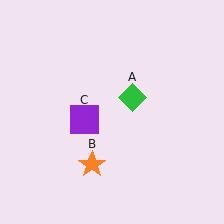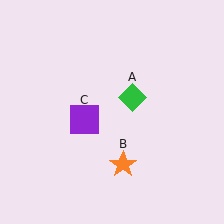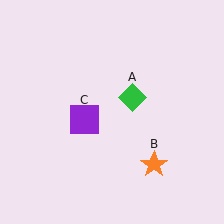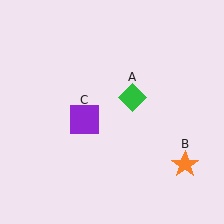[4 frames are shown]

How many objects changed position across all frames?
1 object changed position: orange star (object B).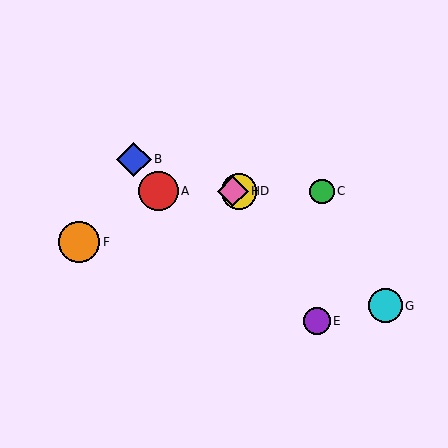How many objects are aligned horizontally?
4 objects (A, C, D, H) are aligned horizontally.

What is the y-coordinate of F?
Object F is at y≈242.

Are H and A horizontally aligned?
Yes, both are at y≈191.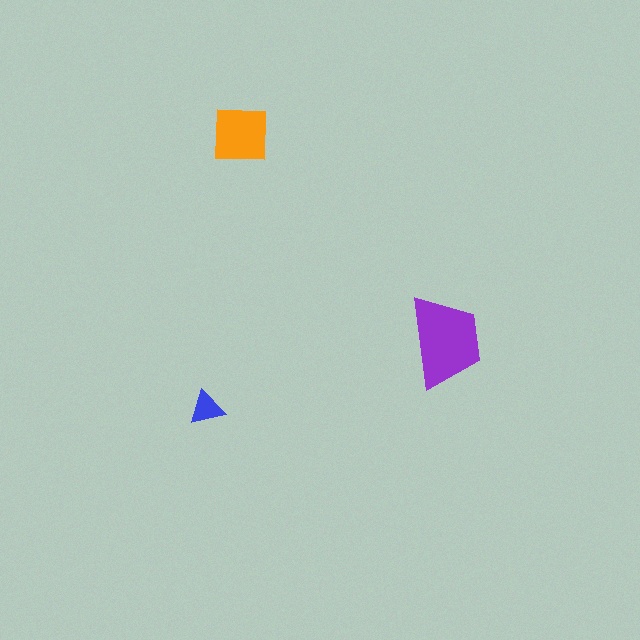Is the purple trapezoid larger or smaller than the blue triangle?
Larger.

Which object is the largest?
The purple trapezoid.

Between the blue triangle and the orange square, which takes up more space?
The orange square.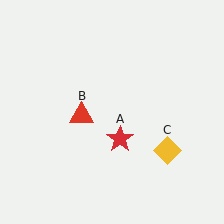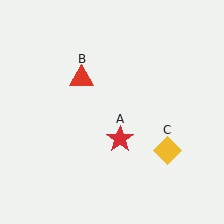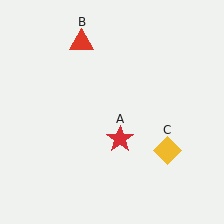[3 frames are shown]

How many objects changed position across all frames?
1 object changed position: red triangle (object B).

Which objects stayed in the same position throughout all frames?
Red star (object A) and yellow diamond (object C) remained stationary.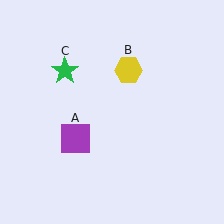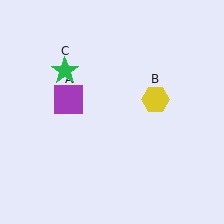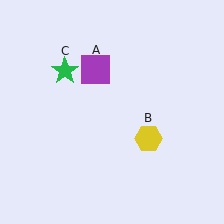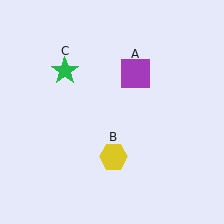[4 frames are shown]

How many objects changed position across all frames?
2 objects changed position: purple square (object A), yellow hexagon (object B).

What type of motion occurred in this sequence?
The purple square (object A), yellow hexagon (object B) rotated clockwise around the center of the scene.